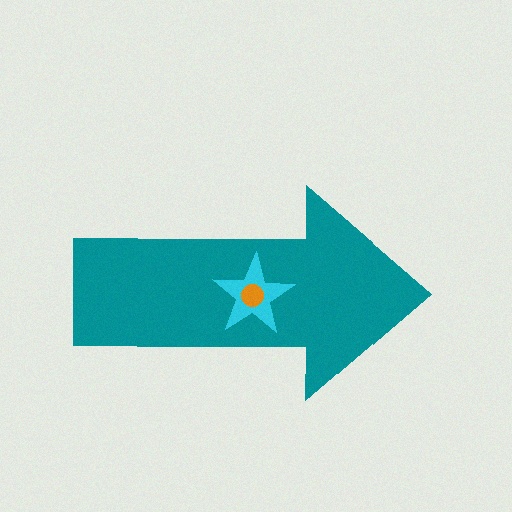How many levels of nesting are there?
3.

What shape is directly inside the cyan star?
The orange circle.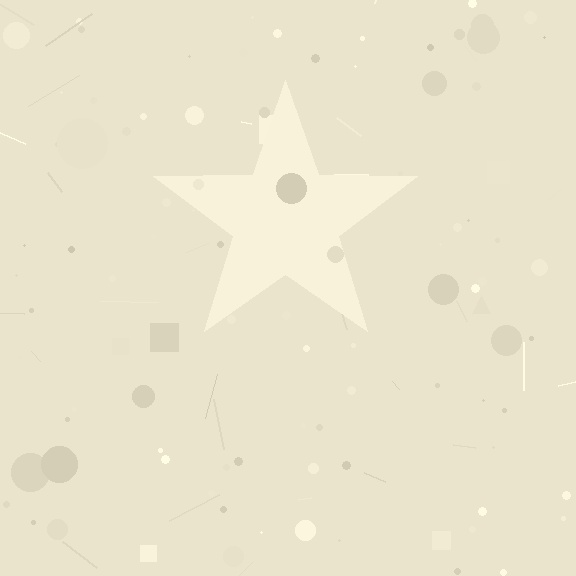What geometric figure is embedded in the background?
A star is embedded in the background.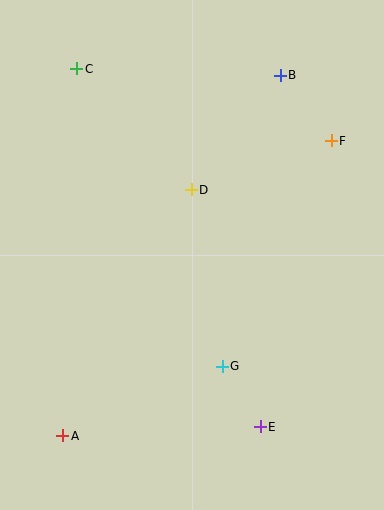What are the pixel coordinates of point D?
Point D is at (191, 190).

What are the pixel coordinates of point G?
Point G is at (222, 366).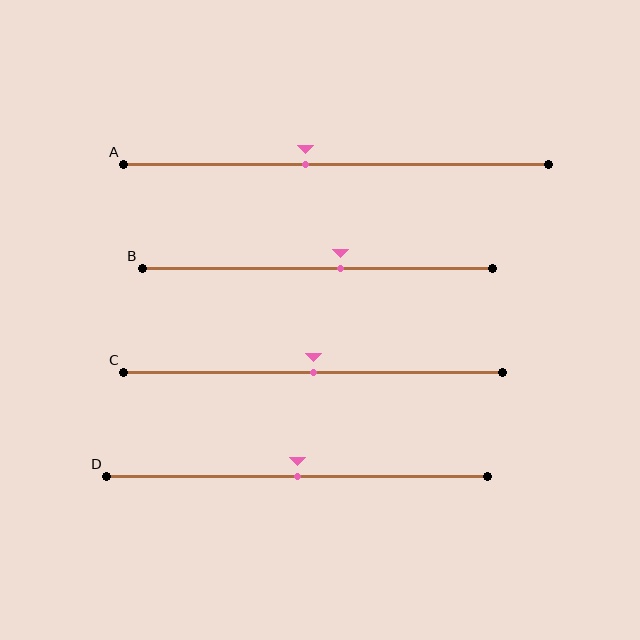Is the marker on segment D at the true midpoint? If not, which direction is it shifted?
Yes, the marker on segment D is at the true midpoint.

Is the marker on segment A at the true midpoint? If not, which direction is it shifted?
No, the marker on segment A is shifted to the left by about 7% of the segment length.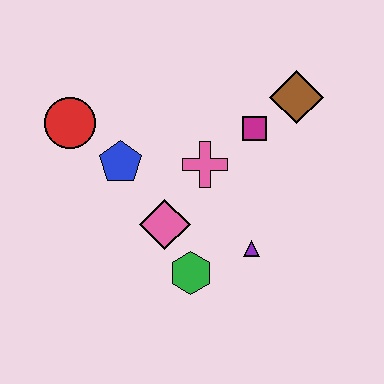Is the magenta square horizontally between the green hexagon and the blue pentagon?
No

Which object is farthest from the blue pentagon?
The brown diamond is farthest from the blue pentagon.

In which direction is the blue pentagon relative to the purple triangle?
The blue pentagon is to the left of the purple triangle.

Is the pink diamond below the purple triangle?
No